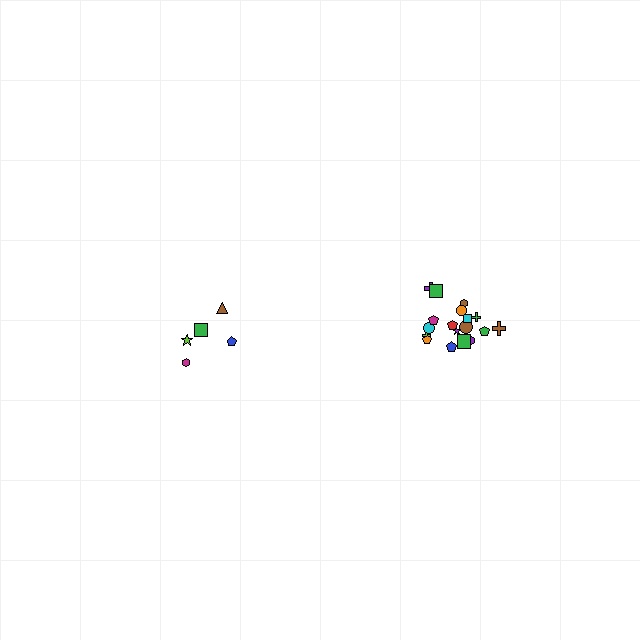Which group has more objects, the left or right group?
The right group.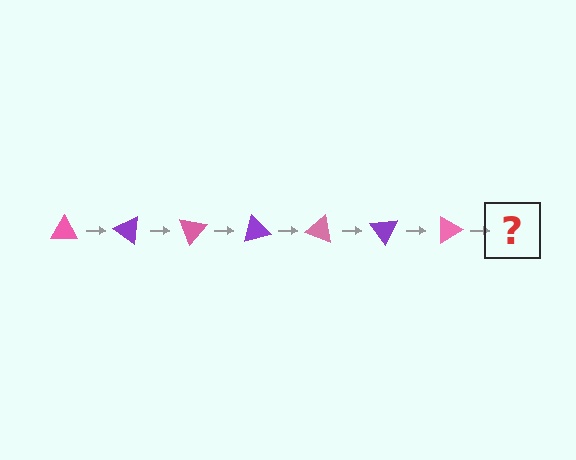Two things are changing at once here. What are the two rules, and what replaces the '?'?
The two rules are that it rotates 35 degrees each step and the color cycles through pink and purple. The '?' should be a purple triangle, rotated 245 degrees from the start.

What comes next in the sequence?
The next element should be a purple triangle, rotated 245 degrees from the start.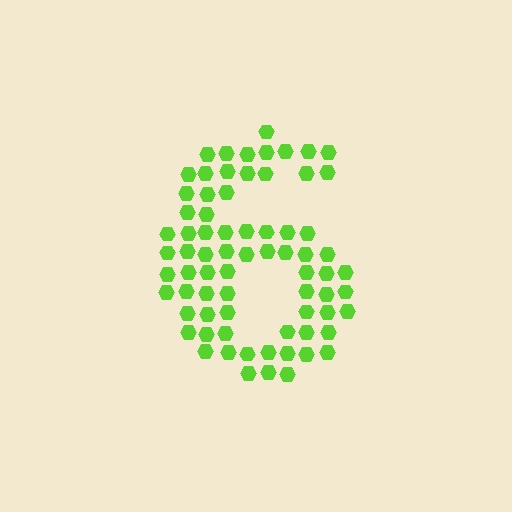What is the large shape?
The large shape is the digit 6.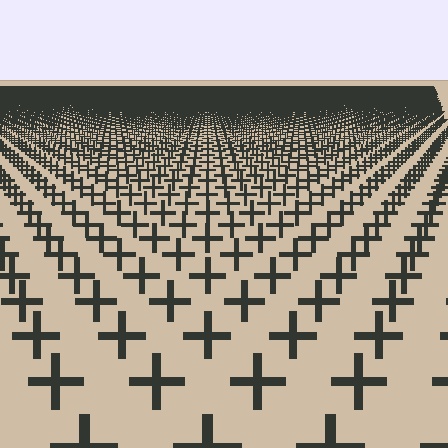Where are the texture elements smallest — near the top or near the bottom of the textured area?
Near the top.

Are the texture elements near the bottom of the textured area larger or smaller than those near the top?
Larger. Near the bottom, elements are closer to the viewer and appear at a bigger on-screen size.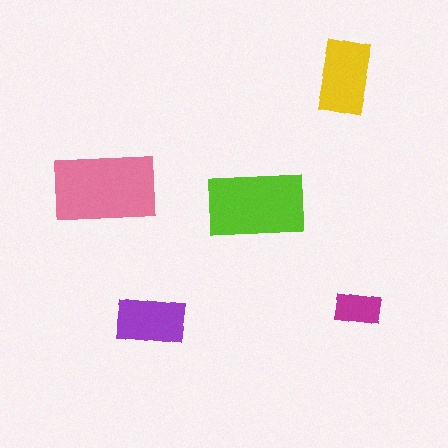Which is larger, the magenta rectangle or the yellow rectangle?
The yellow one.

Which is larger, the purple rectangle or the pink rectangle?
The pink one.